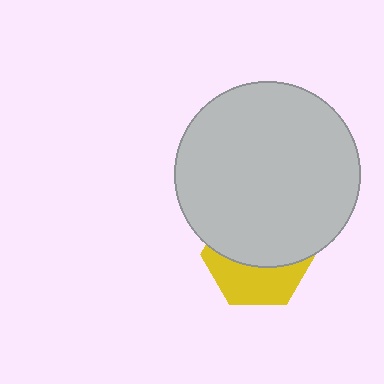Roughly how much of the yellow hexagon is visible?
A small part of it is visible (roughly 42%).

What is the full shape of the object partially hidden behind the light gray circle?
The partially hidden object is a yellow hexagon.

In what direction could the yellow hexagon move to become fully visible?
The yellow hexagon could move down. That would shift it out from behind the light gray circle entirely.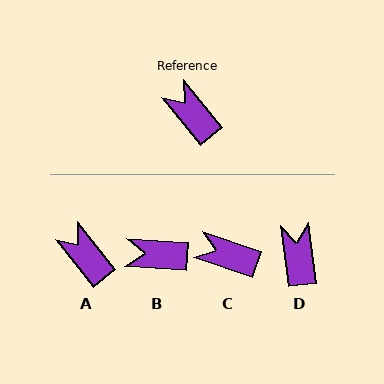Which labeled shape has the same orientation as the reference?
A.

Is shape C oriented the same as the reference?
No, it is off by about 33 degrees.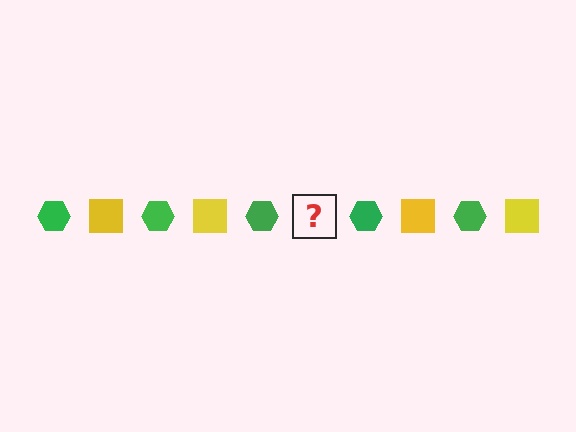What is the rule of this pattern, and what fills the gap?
The rule is that the pattern alternates between green hexagon and yellow square. The gap should be filled with a yellow square.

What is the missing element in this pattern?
The missing element is a yellow square.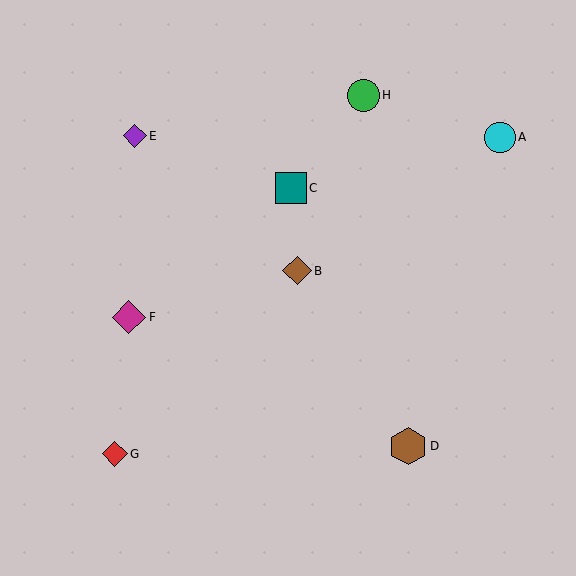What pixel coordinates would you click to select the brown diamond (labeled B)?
Click at (297, 271) to select the brown diamond B.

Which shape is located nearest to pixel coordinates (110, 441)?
The red diamond (labeled G) at (115, 454) is nearest to that location.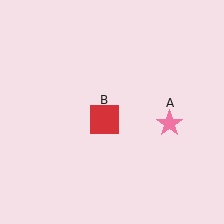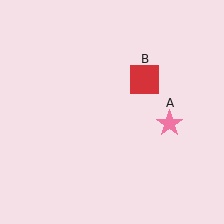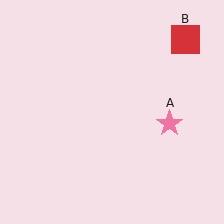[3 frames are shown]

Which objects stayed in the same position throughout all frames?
Pink star (object A) remained stationary.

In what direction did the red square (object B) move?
The red square (object B) moved up and to the right.